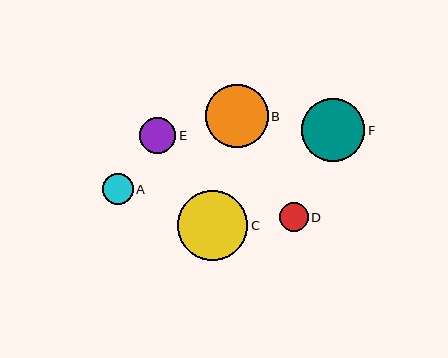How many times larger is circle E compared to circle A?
Circle E is approximately 1.2 times the size of circle A.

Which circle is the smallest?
Circle D is the smallest with a size of approximately 29 pixels.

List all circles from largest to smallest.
From largest to smallest: C, F, B, E, A, D.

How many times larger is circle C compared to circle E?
Circle C is approximately 2.0 times the size of circle E.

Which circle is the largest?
Circle C is the largest with a size of approximately 70 pixels.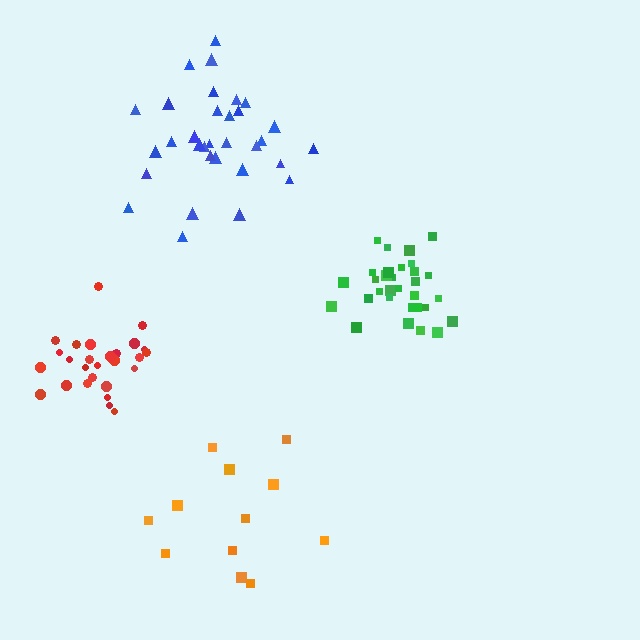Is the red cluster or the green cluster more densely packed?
Green.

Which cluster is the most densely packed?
Green.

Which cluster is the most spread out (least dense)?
Orange.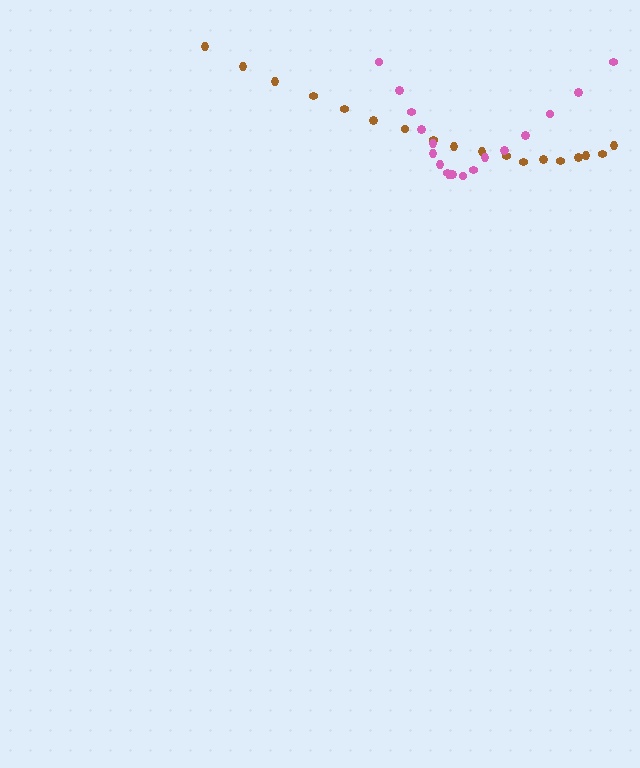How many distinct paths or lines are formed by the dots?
There are 2 distinct paths.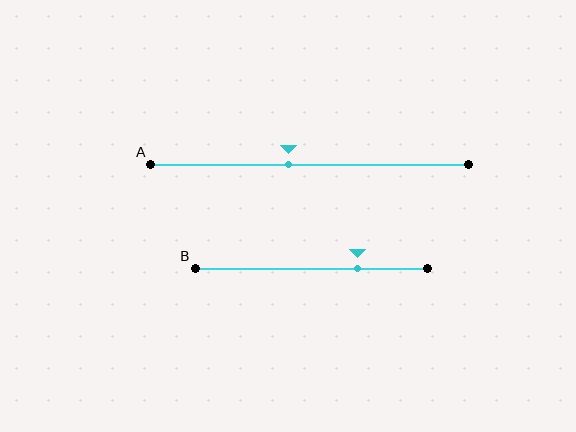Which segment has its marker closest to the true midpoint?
Segment A has its marker closest to the true midpoint.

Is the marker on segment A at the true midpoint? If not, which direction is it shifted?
No, the marker on segment A is shifted to the left by about 7% of the segment length.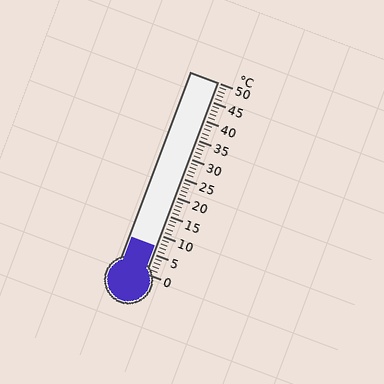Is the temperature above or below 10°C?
The temperature is below 10°C.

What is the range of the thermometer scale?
The thermometer scale ranges from 0°C to 50°C.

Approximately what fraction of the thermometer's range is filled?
The thermometer is filled to approximately 15% of its range.